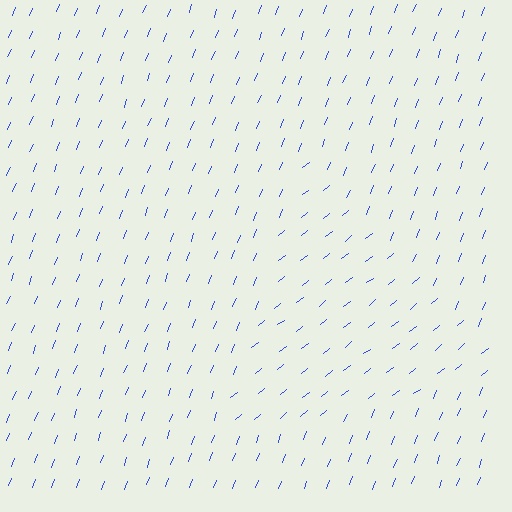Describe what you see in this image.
The image is filled with small blue line segments. A triangle region in the image has lines oriented differently from the surrounding lines, creating a visible texture boundary.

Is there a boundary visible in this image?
Yes, there is a texture boundary formed by a change in line orientation.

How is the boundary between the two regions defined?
The boundary is defined purely by a change in line orientation (approximately 31 degrees difference). All lines are the same color and thickness.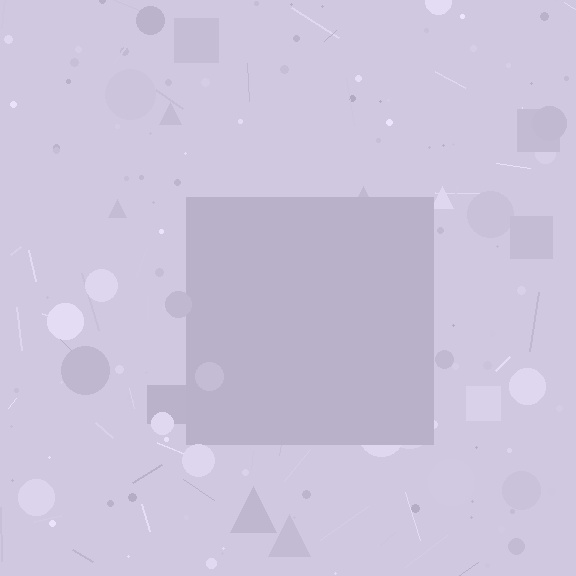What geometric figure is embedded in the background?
A square is embedded in the background.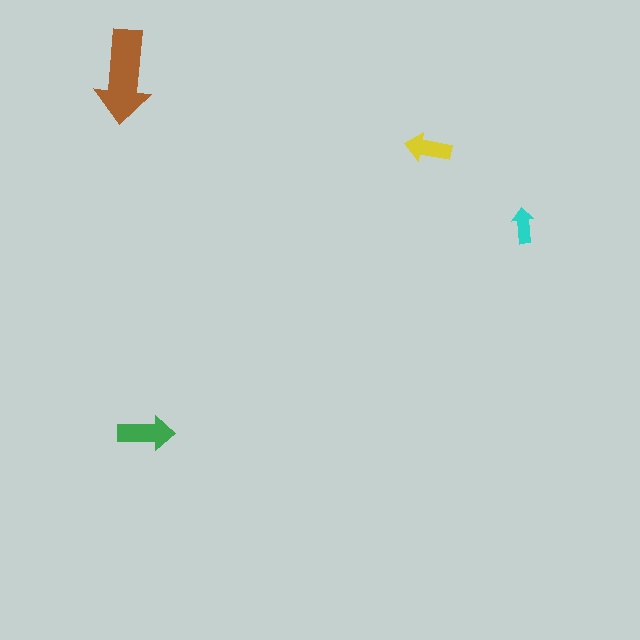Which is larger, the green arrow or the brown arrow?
The brown one.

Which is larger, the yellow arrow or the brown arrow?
The brown one.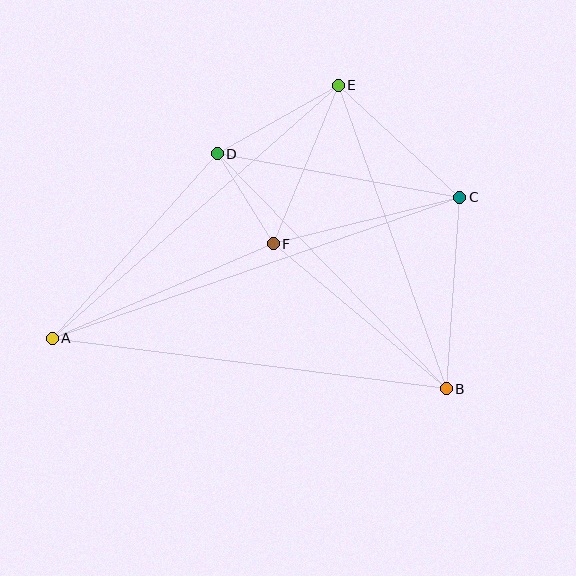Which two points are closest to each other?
Points D and F are closest to each other.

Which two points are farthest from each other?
Points A and C are farthest from each other.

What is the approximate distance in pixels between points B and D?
The distance between B and D is approximately 328 pixels.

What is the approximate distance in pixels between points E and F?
The distance between E and F is approximately 171 pixels.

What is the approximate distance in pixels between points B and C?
The distance between B and C is approximately 192 pixels.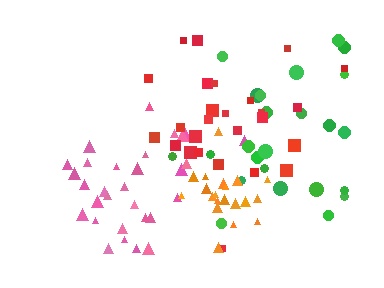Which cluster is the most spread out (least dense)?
Green.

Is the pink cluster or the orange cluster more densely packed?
Orange.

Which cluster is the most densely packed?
Orange.